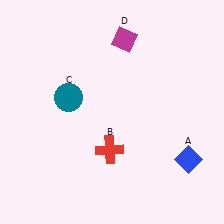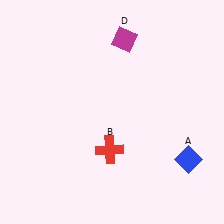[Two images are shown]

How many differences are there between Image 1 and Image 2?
There is 1 difference between the two images.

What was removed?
The teal circle (C) was removed in Image 2.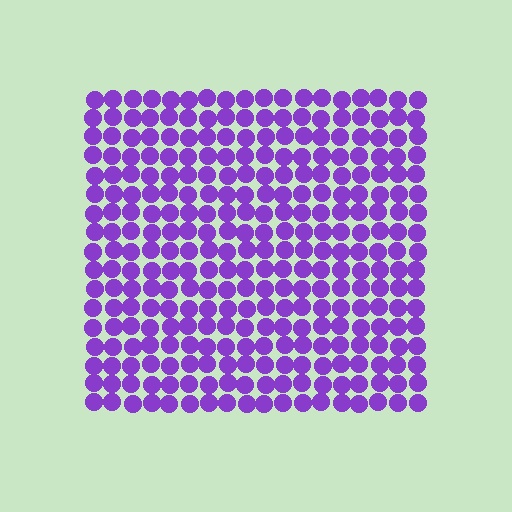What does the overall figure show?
The overall figure shows a square.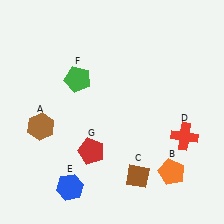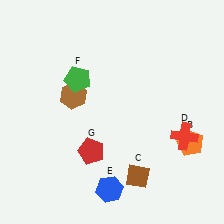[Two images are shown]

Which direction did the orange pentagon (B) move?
The orange pentagon (B) moved up.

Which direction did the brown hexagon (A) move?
The brown hexagon (A) moved right.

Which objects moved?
The objects that moved are: the brown hexagon (A), the orange pentagon (B), the blue hexagon (E).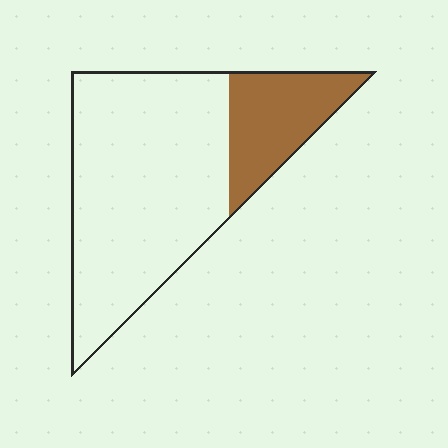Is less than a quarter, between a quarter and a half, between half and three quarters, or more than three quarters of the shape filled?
Less than a quarter.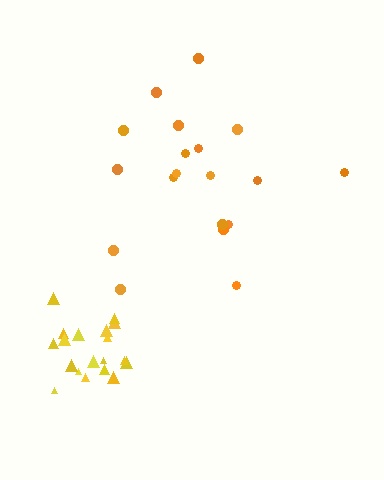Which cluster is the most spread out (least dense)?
Orange.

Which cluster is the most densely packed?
Yellow.